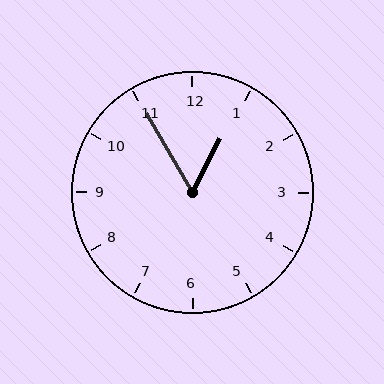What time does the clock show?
12:55.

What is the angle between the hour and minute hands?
Approximately 58 degrees.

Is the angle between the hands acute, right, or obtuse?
It is acute.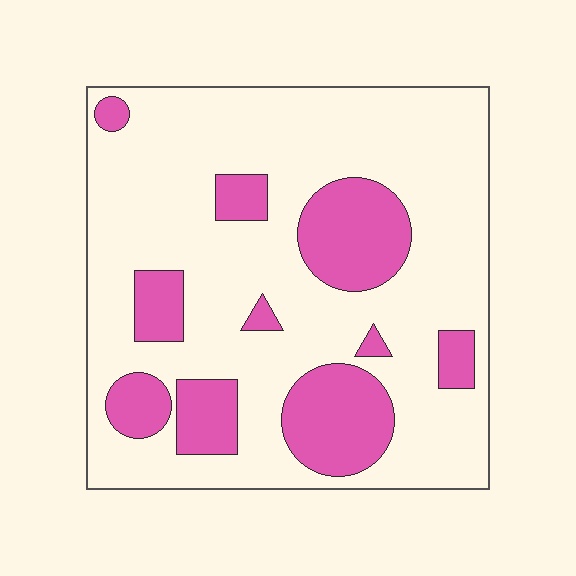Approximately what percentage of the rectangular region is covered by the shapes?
Approximately 25%.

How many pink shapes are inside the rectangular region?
10.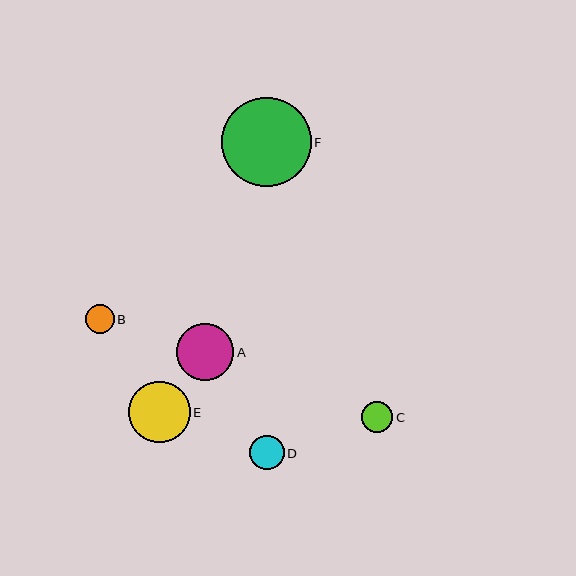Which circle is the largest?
Circle F is the largest with a size of approximately 90 pixels.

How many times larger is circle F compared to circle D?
Circle F is approximately 2.6 times the size of circle D.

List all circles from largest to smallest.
From largest to smallest: F, E, A, D, C, B.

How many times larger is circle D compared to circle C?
Circle D is approximately 1.1 times the size of circle C.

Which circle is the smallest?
Circle B is the smallest with a size of approximately 29 pixels.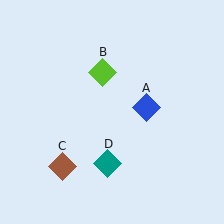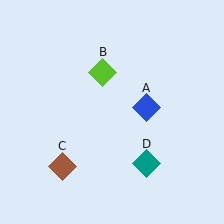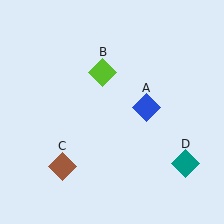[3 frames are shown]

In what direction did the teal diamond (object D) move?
The teal diamond (object D) moved right.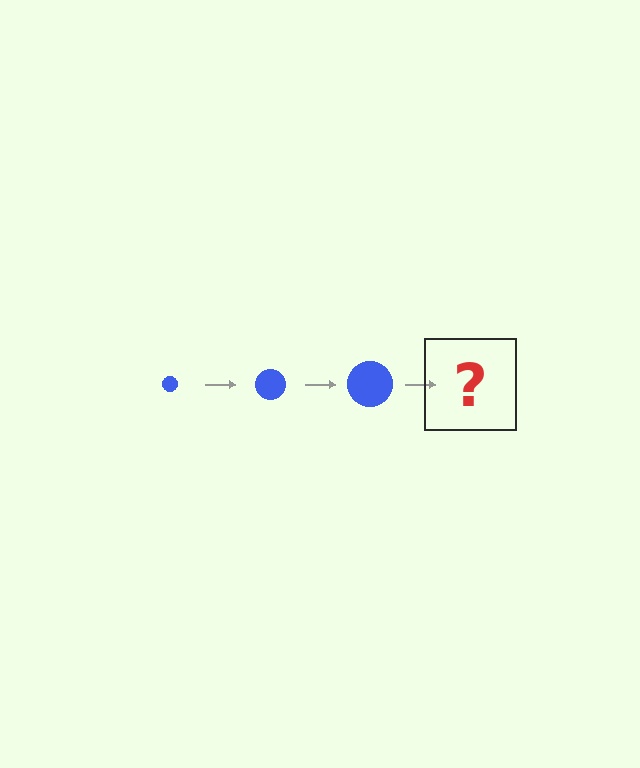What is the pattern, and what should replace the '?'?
The pattern is that the circle gets progressively larger each step. The '?' should be a blue circle, larger than the previous one.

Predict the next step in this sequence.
The next step is a blue circle, larger than the previous one.